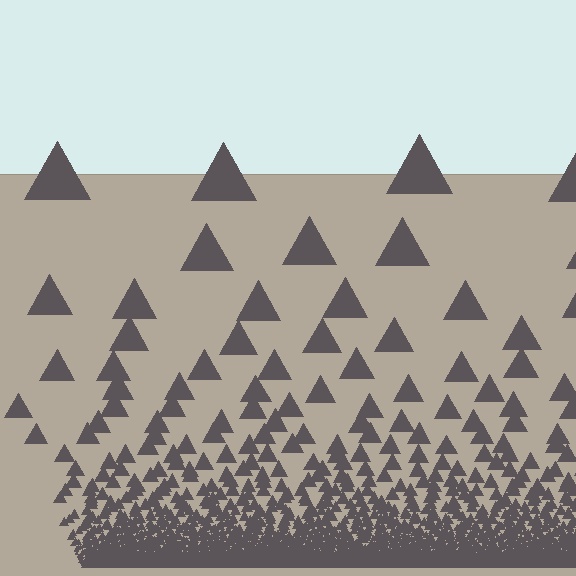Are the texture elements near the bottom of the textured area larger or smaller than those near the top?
Smaller. The gradient is inverted — elements near the bottom are smaller and denser.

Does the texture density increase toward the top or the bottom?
Density increases toward the bottom.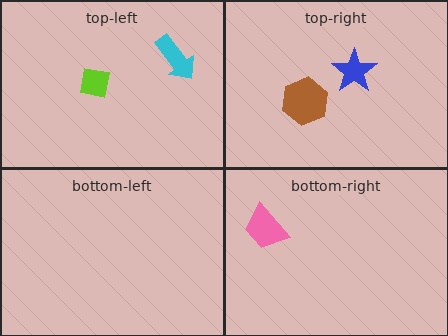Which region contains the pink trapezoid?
The bottom-right region.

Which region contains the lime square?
The top-left region.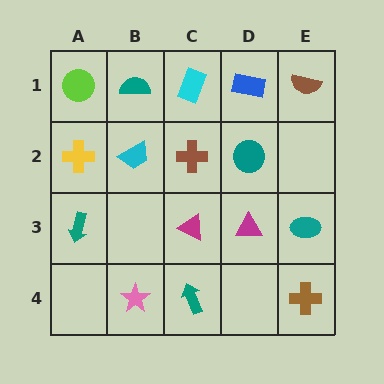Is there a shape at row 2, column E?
No, that cell is empty.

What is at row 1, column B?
A teal semicircle.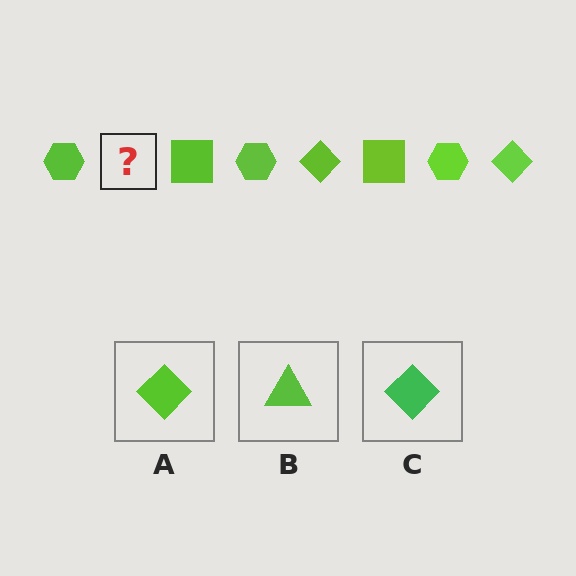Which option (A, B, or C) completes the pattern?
A.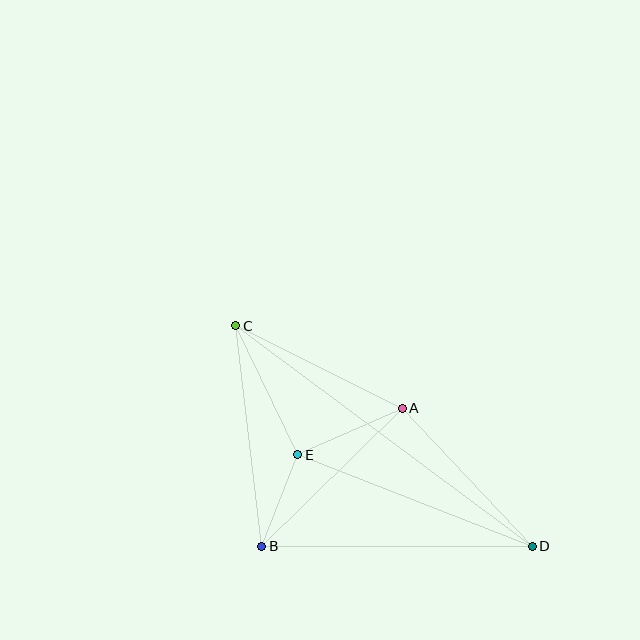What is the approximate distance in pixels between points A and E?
The distance between A and E is approximately 114 pixels.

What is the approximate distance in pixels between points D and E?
The distance between D and E is approximately 252 pixels.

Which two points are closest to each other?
Points B and E are closest to each other.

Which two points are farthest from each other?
Points C and D are farthest from each other.